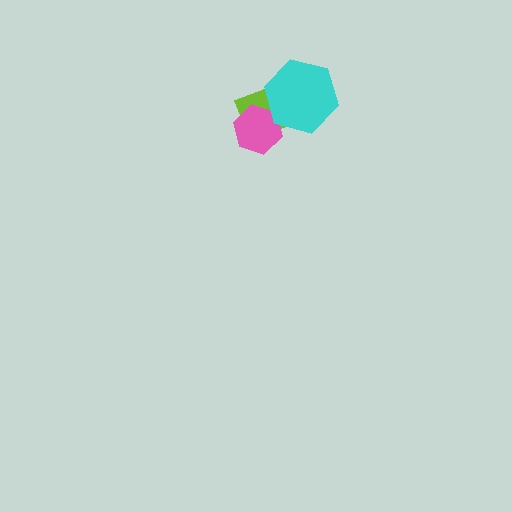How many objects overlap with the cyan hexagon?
2 objects overlap with the cyan hexagon.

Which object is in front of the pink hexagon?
The cyan hexagon is in front of the pink hexagon.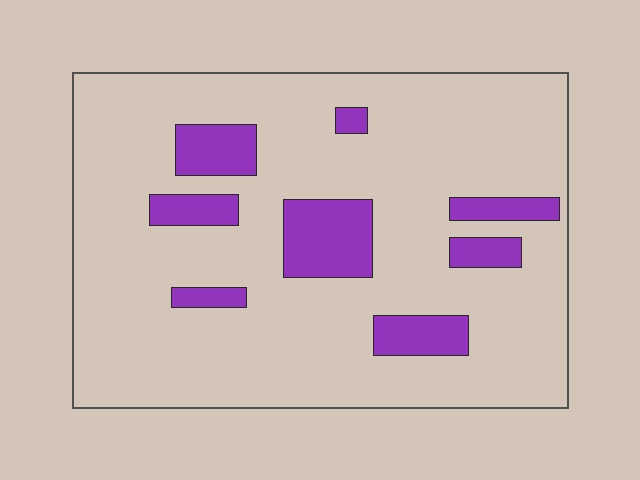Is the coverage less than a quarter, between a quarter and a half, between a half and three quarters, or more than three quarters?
Less than a quarter.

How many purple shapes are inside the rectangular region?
8.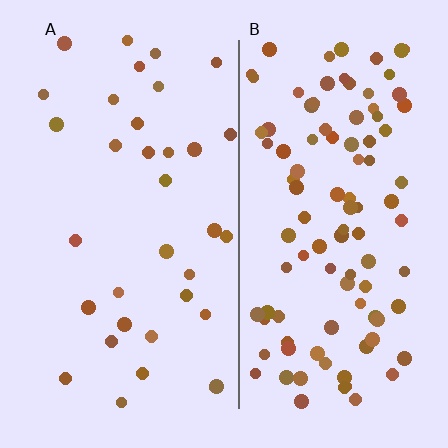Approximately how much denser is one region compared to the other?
Approximately 3.0× — region B over region A.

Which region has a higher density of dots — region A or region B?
B (the right).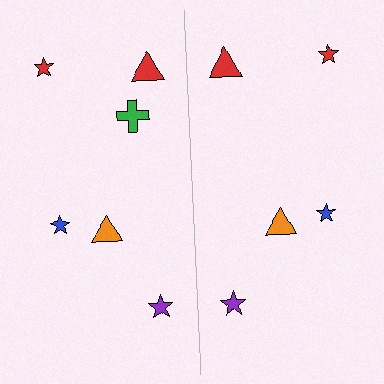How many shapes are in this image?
There are 11 shapes in this image.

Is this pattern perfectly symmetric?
No, the pattern is not perfectly symmetric. A green cross is missing from the right side.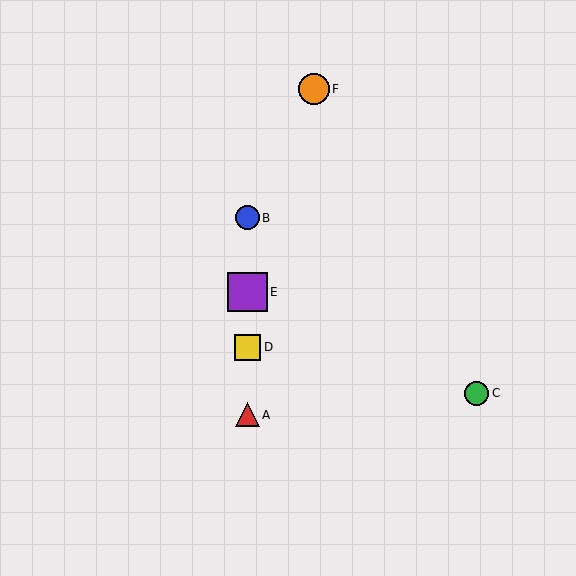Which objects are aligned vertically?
Objects A, B, D, E are aligned vertically.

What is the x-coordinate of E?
Object E is at x≈247.